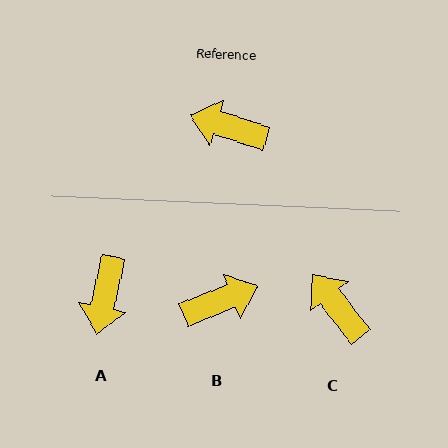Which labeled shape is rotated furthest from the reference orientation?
B, about 142 degrees away.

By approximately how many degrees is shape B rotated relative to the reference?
Approximately 142 degrees clockwise.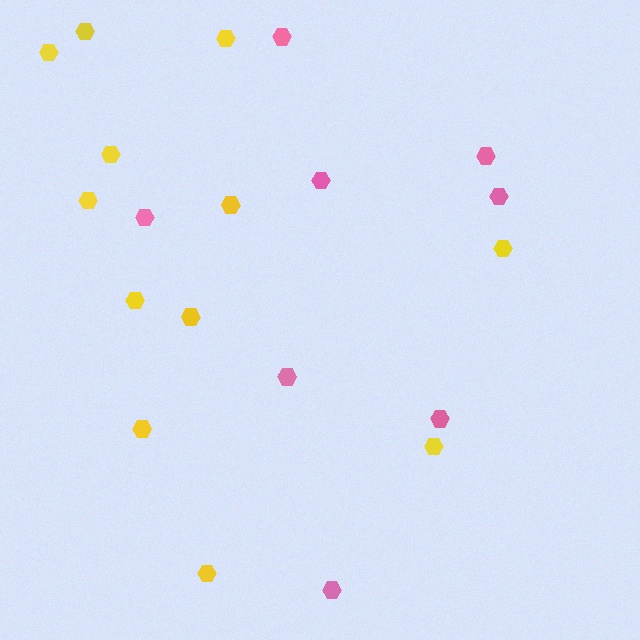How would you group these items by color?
There are 2 groups: one group of pink hexagons (8) and one group of yellow hexagons (12).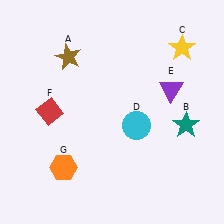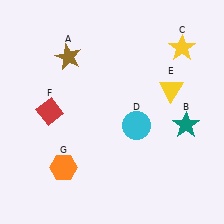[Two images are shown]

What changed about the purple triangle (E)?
In Image 1, E is purple. In Image 2, it changed to yellow.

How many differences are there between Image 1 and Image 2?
There is 1 difference between the two images.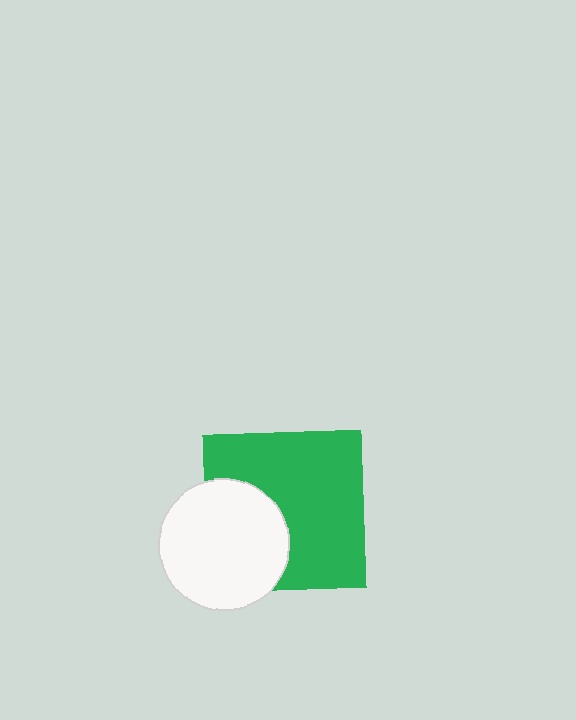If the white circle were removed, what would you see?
You would see the complete green square.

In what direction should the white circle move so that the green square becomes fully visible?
The white circle should move left. That is the shortest direction to clear the overlap and leave the green square fully visible.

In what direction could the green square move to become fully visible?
The green square could move right. That would shift it out from behind the white circle entirely.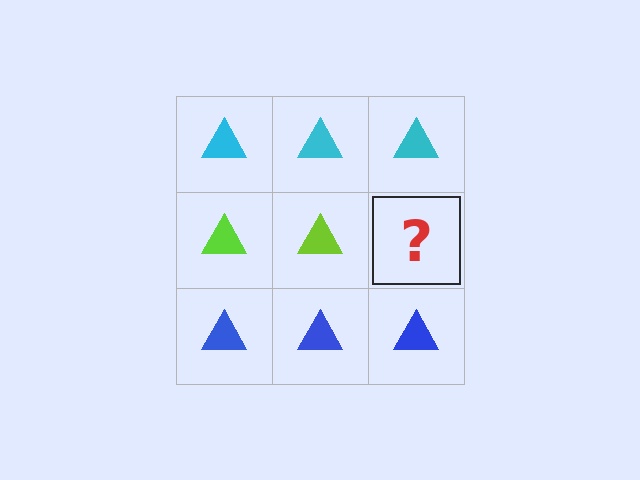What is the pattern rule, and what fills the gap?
The rule is that each row has a consistent color. The gap should be filled with a lime triangle.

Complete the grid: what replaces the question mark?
The question mark should be replaced with a lime triangle.